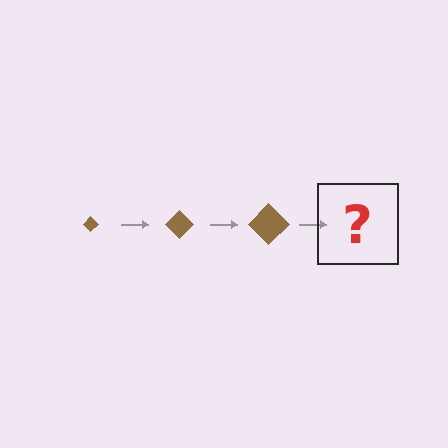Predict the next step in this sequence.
The next step is a brown diamond, larger than the previous one.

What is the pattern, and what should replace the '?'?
The pattern is that the diamond gets progressively larger each step. The '?' should be a brown diamond, larger than the previous one.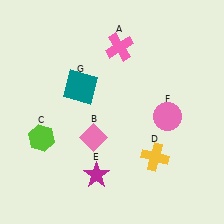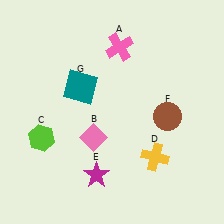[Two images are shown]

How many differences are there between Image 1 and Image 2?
There is 1 difference between the two images.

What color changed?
The circle (F) changed from pink in Image 1 to brown in Image 2.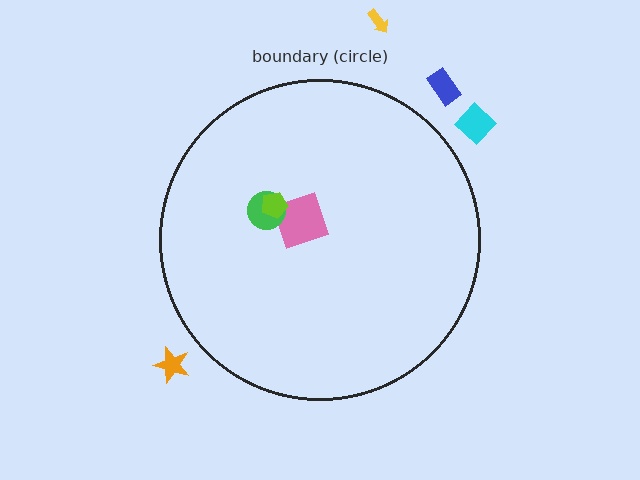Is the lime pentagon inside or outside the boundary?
Inside.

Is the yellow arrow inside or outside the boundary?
Outside.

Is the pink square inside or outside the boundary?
Inside.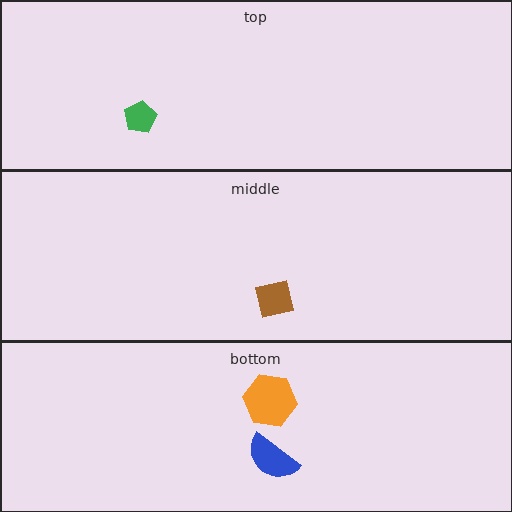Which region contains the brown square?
The middle region.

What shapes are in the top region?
The green pentagon.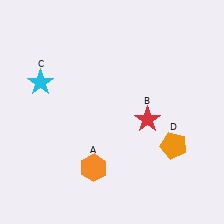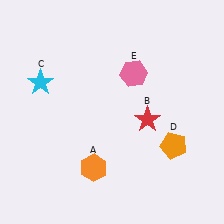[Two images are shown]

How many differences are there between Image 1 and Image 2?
There is 1 difference between the two images.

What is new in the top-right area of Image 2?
A pink hexagon (E) was added in the top-right area of Image 2.